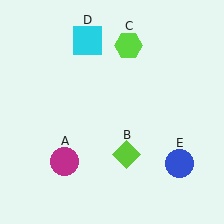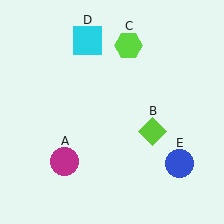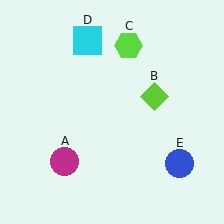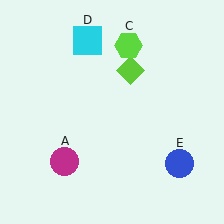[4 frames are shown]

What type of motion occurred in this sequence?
The lime diamond (object B) rotated counterclockwise around the center of the scene.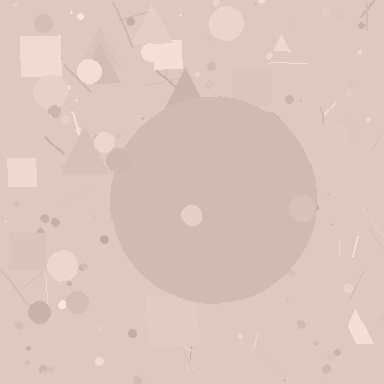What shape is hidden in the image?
A circle is hidden in the image.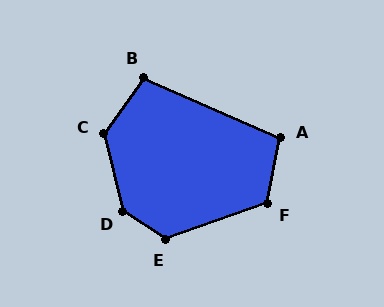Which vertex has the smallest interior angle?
B, at approximately 102 degrees.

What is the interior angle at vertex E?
Approximately 127 degrees (obtuse).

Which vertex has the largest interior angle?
D, at approximately 137 degrees.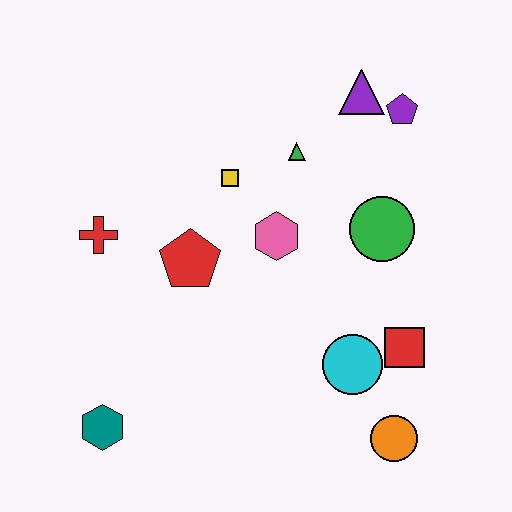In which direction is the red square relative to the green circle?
The red square is below the green circle.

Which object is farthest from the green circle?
The teal hexagon is farthest from the green circle.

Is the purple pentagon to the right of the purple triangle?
Yes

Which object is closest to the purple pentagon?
The purple triangle is closest to the purple pentagon.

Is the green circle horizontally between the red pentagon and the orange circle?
Yes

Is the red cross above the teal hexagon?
Yes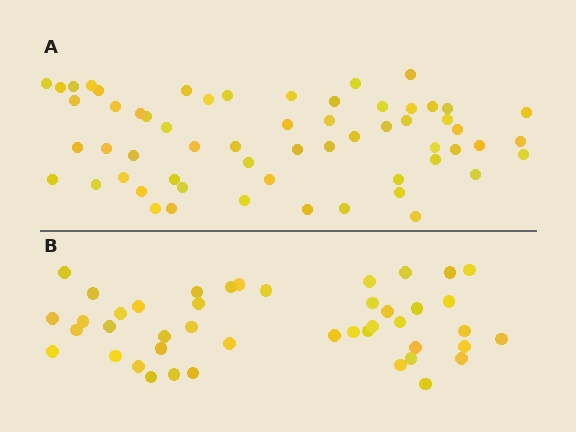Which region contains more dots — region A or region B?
Region A (the top region) has more dots.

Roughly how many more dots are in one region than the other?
Region A has approximately 15 more dots than region B.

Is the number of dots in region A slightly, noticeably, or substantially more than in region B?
Region A has noticeably more, but not dramatically so. The ratio is roughly 1.3 to 1.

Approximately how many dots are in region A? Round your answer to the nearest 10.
About 60 dots. (The exact count is 59, which rounds to 60.)